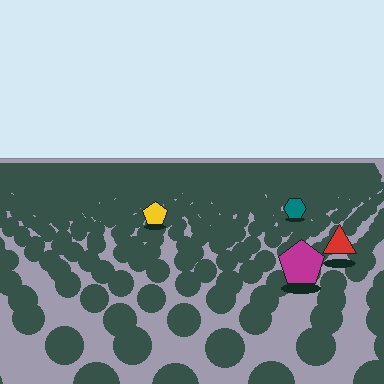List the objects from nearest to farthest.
From nearest to farthest: the magenta pentagon, the red triangle, the yellow pentagon, the teal hexagon.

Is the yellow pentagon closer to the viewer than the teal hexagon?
Yes. The yellow pentagon is closer — you can tell from the texture gradient: the ground texture is coarser near it.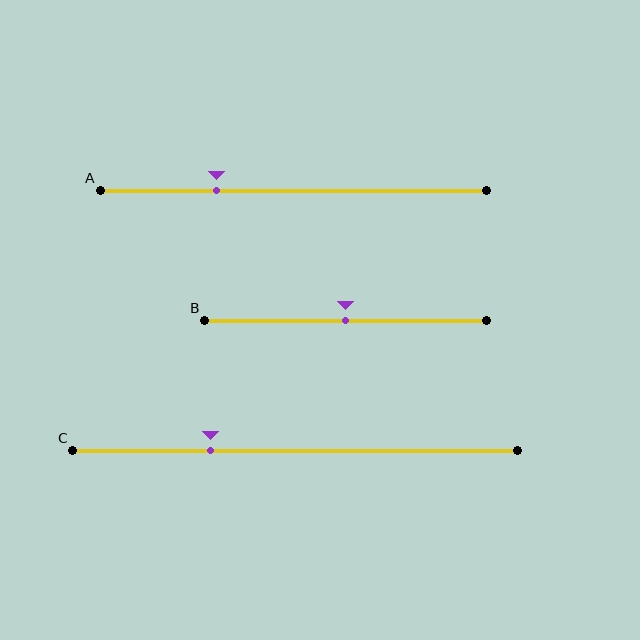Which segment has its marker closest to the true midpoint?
Segment B has its marker closest to the true midpoint.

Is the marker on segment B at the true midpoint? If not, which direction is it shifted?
Yes, the marker on segment B is at the true midpoint.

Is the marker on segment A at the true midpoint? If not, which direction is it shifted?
No, the marker on segment A is shifted to the left by about 20% of the segment length.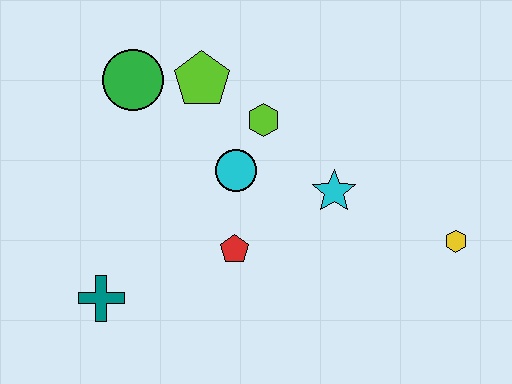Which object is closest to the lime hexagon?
The cyan circle is closest to the lime hexagon.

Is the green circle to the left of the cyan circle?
Yes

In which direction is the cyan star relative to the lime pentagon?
The cyan star is to the right of the lime pentagon.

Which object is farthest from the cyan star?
The teal cross is farthest from the cyan star.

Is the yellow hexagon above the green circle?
No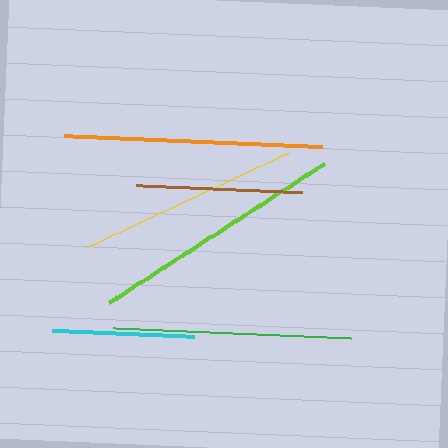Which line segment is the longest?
The orange line is the longest at approximately 258 pixels.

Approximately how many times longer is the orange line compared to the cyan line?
The orange line is approximately 1.8 times the length of the cyan line.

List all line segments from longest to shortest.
From longest to shortest: orange, lime, green, yellow, brown, cyan.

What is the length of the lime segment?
The lime segment is approximately 256 pixels long.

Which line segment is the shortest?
The cyan line is the shortest at approximately 143 pixels.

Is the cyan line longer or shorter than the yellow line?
The yellow line is longer than the cyan line.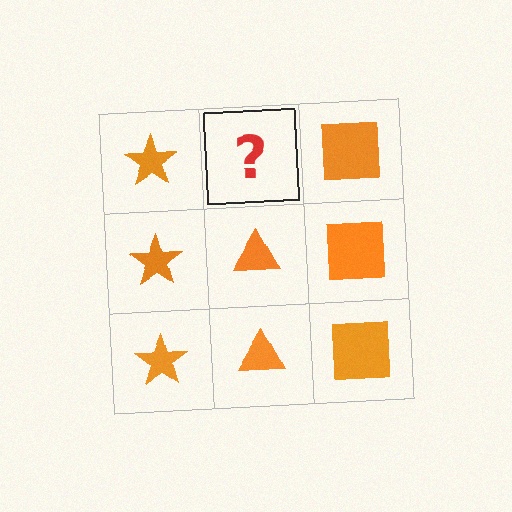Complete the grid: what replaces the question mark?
The question mark should be replaced with an orange triangle.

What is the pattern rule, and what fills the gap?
The rule is that each column has a consistent shape. The gap should be filled with an orange triangle.